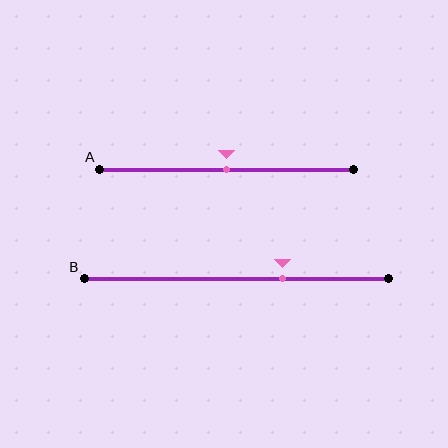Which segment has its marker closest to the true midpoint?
Segment A has its marker closest to the true midpoint.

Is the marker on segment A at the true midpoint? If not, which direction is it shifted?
Yes, the marker on segment A is at the true midpoint.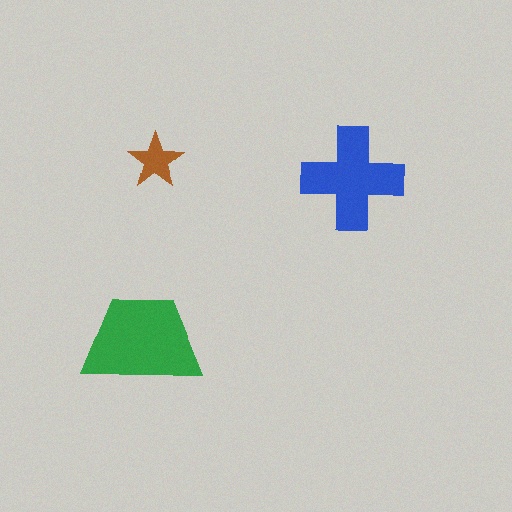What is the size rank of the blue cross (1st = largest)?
2nd.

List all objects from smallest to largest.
The brown star, the blue cross, the green trapezoid.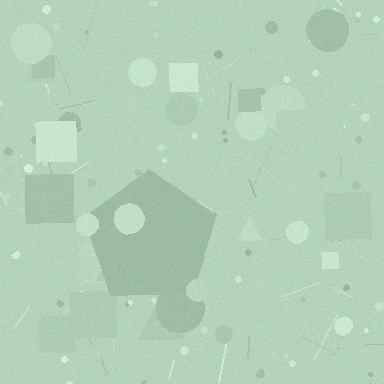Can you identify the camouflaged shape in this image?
The camouflaged shape is a pentagon.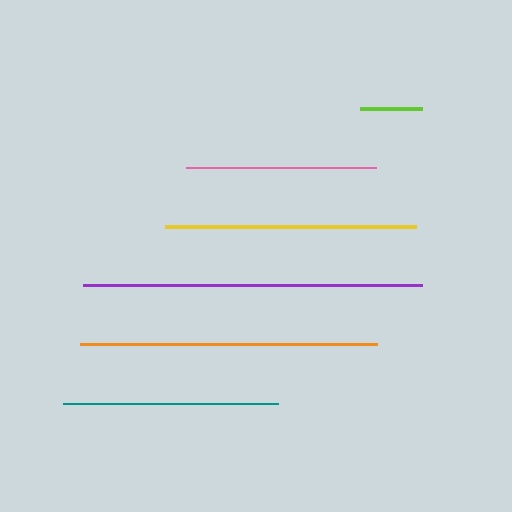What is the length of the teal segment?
The teal segment is approximately 216 pixels long.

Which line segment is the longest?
The purple line is the longest at approximately 339 pixels.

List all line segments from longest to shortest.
From longest to shortest: purple, orange, yellow, teal, pink, lime.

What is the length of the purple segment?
The purple segment is approximately 339 pixels long.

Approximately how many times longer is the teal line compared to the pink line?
The teal line is approximately 1.1 times the length of the pink line.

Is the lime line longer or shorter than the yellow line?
The yellow line is longer than the lime line.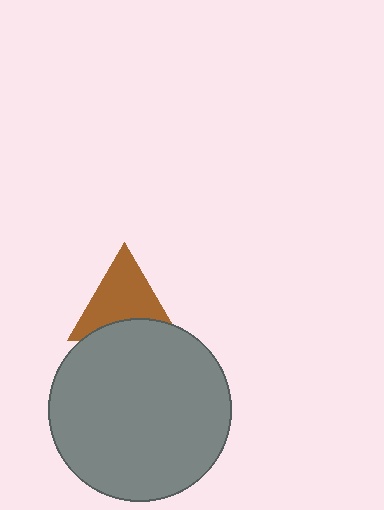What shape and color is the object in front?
The object in front is a gray circle.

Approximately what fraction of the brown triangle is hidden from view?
Roughly 31% of the brown triangle is hidden behind the gray circle.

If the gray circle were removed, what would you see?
You would see the complete brown triangle.